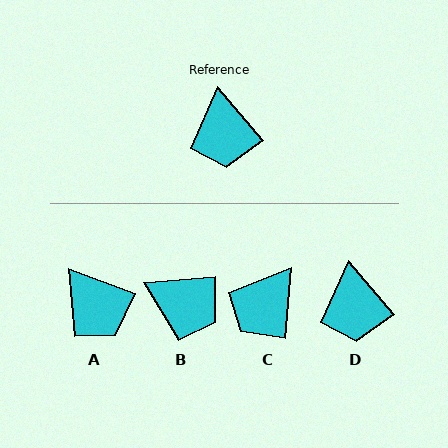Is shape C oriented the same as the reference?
No, it is off by about 45 degrees.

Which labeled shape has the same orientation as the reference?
D.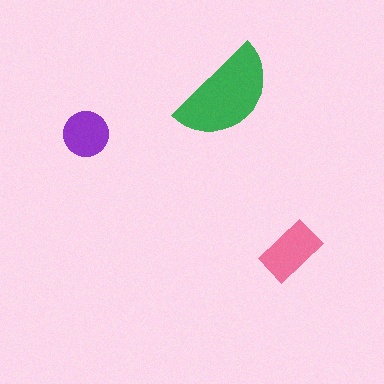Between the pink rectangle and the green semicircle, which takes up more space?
The green semicircle.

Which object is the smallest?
The purple circle.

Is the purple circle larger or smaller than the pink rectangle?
Smaller.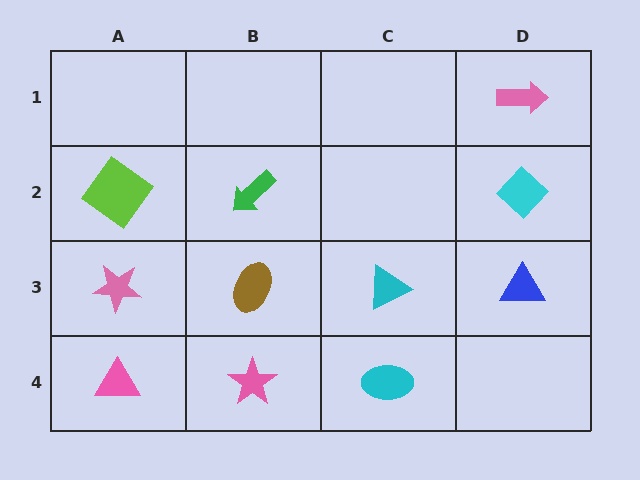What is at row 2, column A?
A lime diamond.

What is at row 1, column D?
A pink arrow.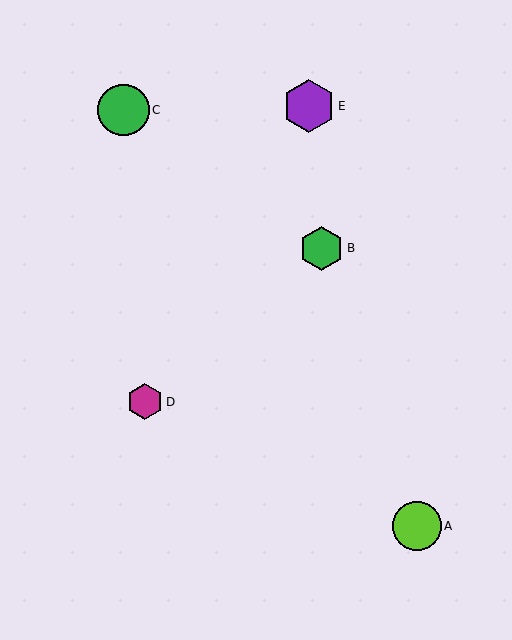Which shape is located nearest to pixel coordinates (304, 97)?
The purple hexagon (labeled E) at (309, 106) is nearest to that location.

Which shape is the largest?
The purple hexagon (labeled E) is the largest.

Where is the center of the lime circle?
The center of the lime circle is at (417, 526).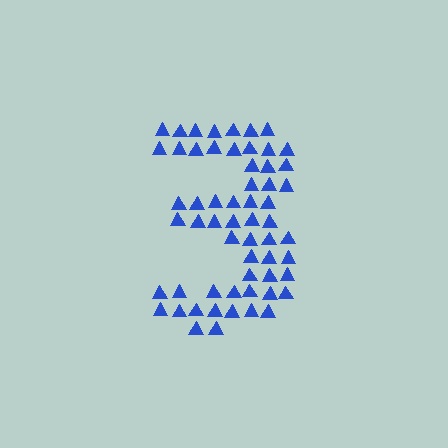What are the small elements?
The small elements are triangles.